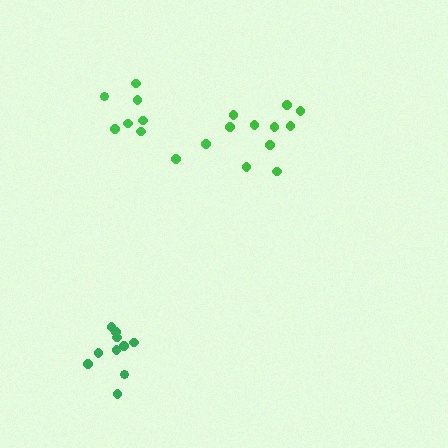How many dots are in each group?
Group 1: 9 dots, Group 2: 10 dots, Group 3: 10 dots (29 total).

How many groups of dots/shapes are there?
There are 3 groups.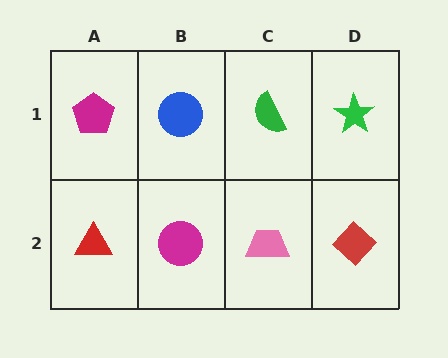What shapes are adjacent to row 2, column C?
A green semicircle (row 1, column C), a magenta circle (row 2, column B), a red diamond (row 2, column D).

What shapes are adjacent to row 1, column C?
A pink trapezoid (row 2, column C), a blue circle (row 1, column B), a green star (row 1, column D).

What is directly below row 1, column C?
A pink trapezoid.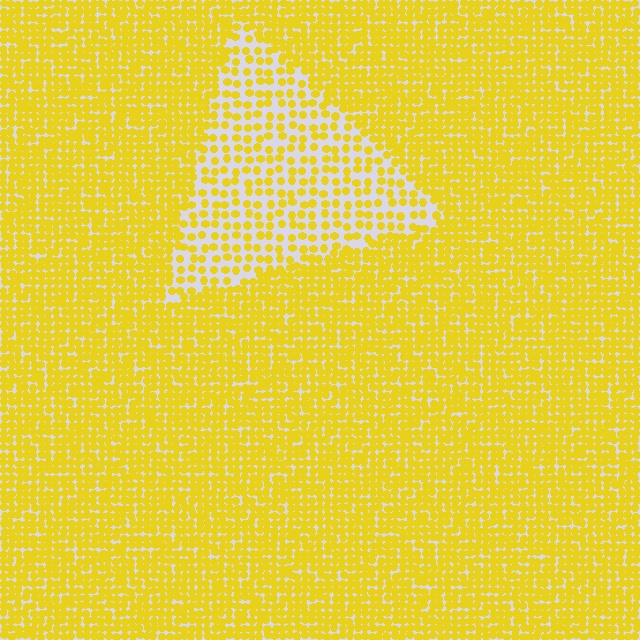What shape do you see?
I see a triangle.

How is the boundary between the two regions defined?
The boundary is defined by a change in element density (approximately 2.1x ratio). All elements are the same color, size, and shape.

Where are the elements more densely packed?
The elements are more densely packed outside the triangle boundary.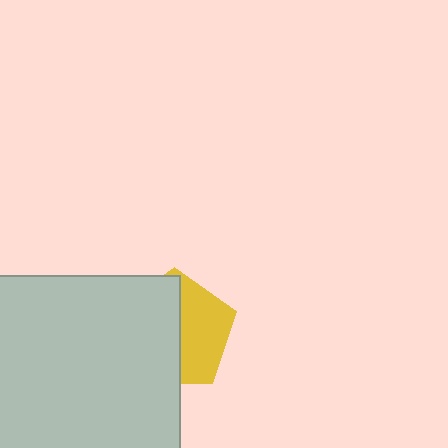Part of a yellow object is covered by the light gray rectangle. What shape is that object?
It is a pentagon.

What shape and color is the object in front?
The object in front is a light gray rectangle.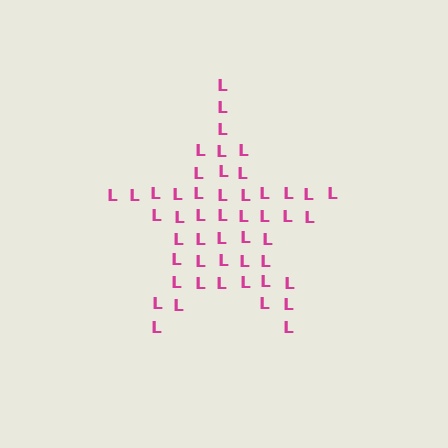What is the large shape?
The large shape is a star.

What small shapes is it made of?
It is made of small letter L's.